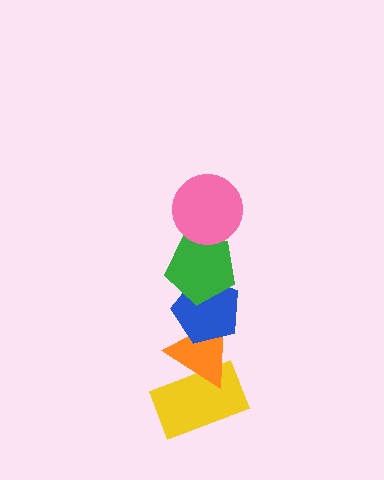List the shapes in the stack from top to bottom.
From top to bottom: the pink circle, the green pentagon, the blue pentagon, the orange triangle, the yellow rectangle.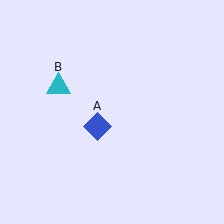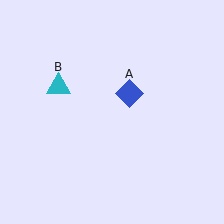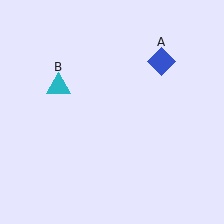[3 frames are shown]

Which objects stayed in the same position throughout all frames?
Cyan triangle (object B) remained stationary.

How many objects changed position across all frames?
1 object changed position: blue diamond (object A).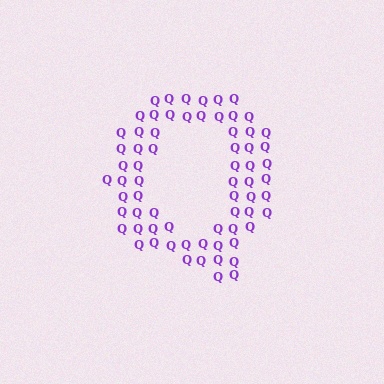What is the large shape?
The large shape is the letter Q.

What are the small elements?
The small elements are letter Q's.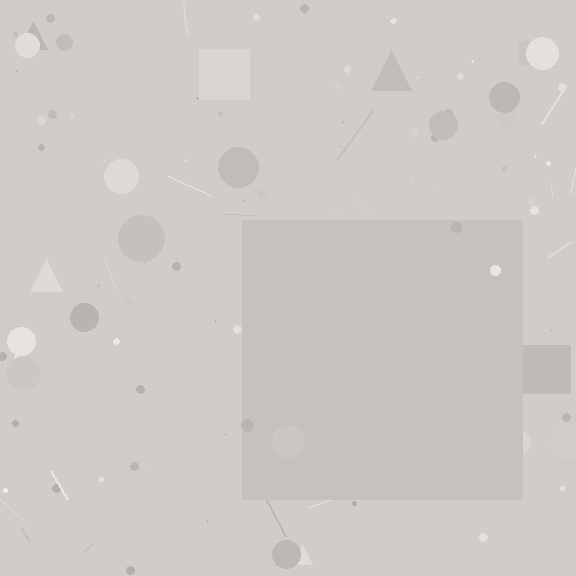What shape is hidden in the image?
A square is hidden in the image.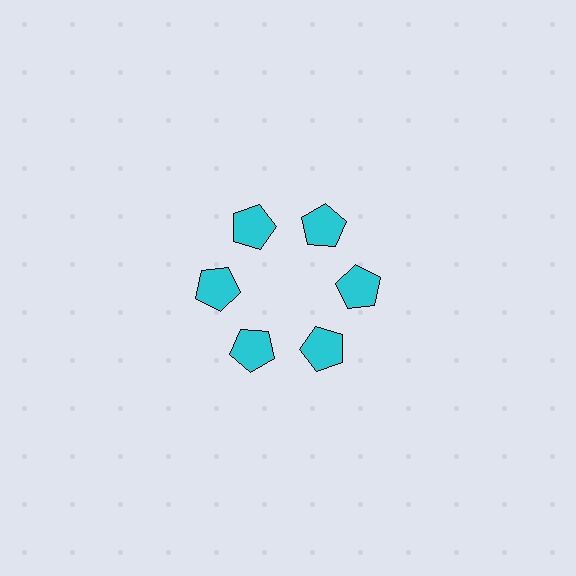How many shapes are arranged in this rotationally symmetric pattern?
There are 6 shapes, arranged in 6 groups of 1.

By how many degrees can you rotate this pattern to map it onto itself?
The pattern maps onto itself every 60 degrees of rotation.